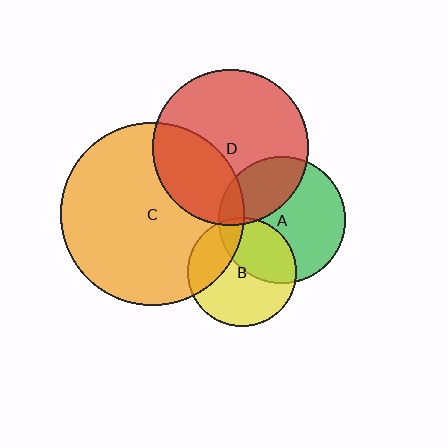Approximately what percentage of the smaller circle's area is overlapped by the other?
Approximately 5%.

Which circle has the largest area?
Circle C (orange).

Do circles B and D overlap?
Yes.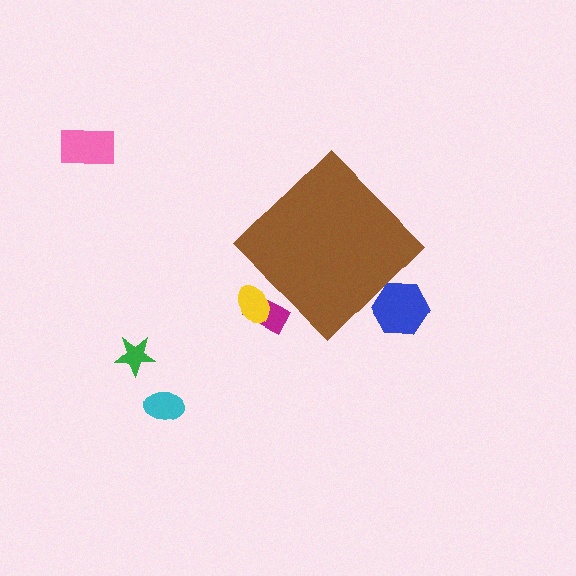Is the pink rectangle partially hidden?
No, the pink rectangle is fully visible.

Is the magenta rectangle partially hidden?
Yes, the magenta rectangle is partially hidden behind the brown diamond.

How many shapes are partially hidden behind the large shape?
3 shapes are partially hidden.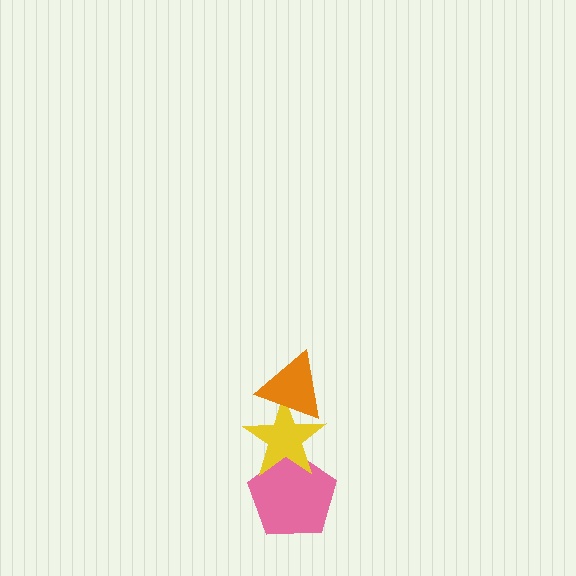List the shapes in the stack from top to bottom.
From top to bottom: the orange triangle, the yellow star, the pink pentagon.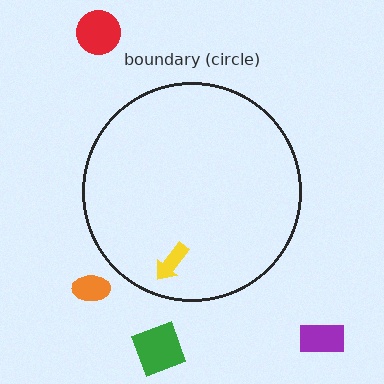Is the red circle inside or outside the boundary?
Outside.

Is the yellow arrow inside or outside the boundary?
Inside.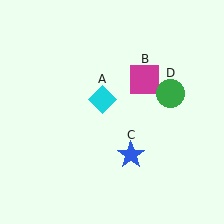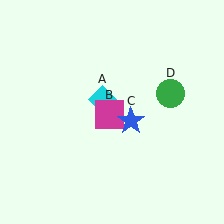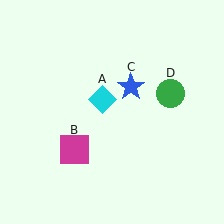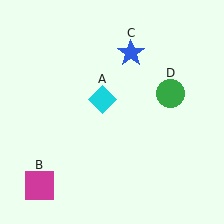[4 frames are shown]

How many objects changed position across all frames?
2 objects changed position: magenta square (object B), blue star (object C).